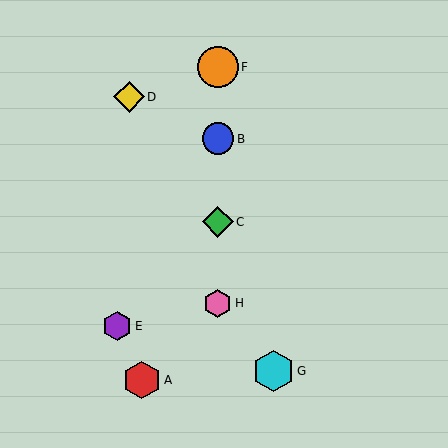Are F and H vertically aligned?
Yes, both are at x≈218.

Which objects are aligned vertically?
Objects B, C, F, H are aligned vertically.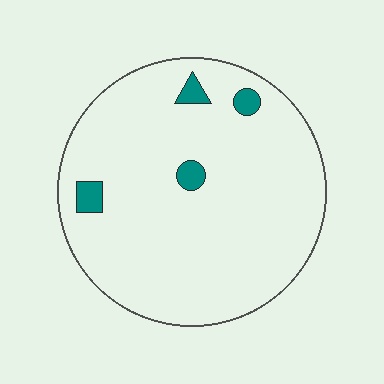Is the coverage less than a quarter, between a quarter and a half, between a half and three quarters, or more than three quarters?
Less than a quarter.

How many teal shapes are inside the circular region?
4.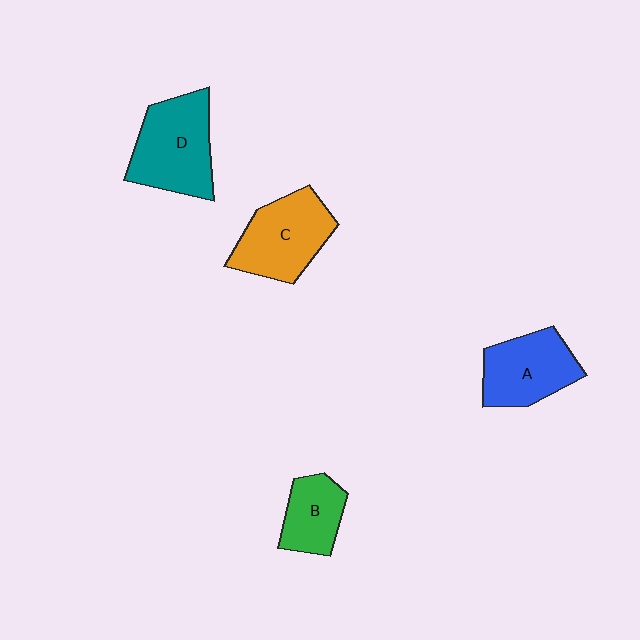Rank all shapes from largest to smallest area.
From largest to smallest: D (teal), C (orange), A (blue), B (green).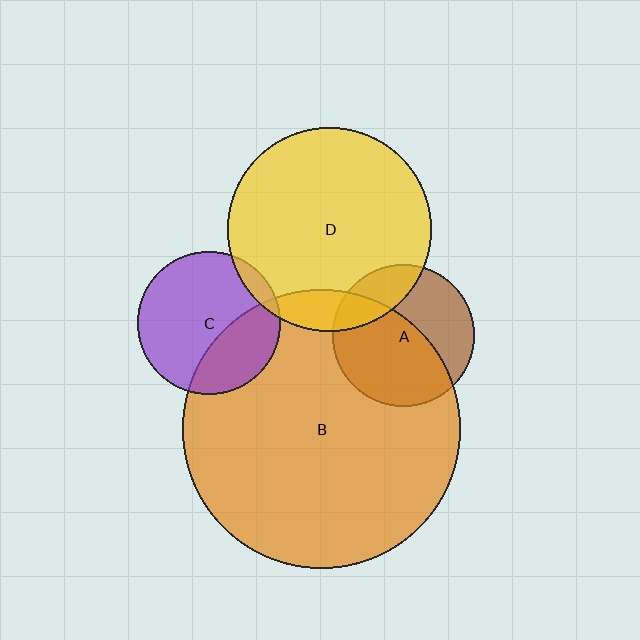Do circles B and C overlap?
Yes.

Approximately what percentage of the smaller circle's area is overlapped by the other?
Approximately 30%.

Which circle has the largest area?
Circle B (orange).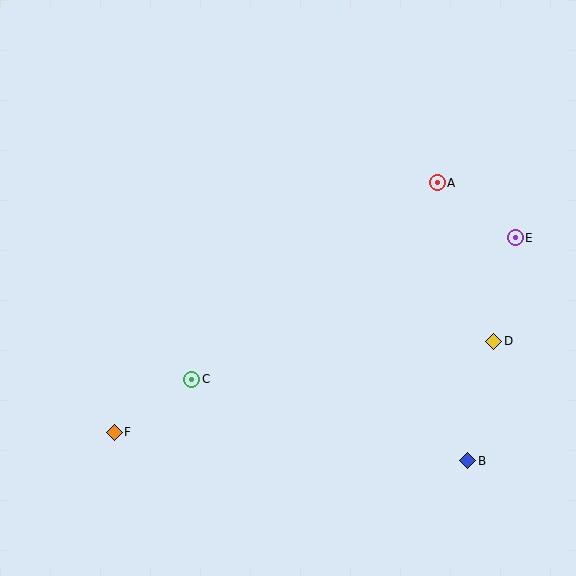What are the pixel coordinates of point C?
Point C is at (192, 379).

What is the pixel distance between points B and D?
The distance between B and D is 122 pixels.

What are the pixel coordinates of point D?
Point D is at (494, 341).